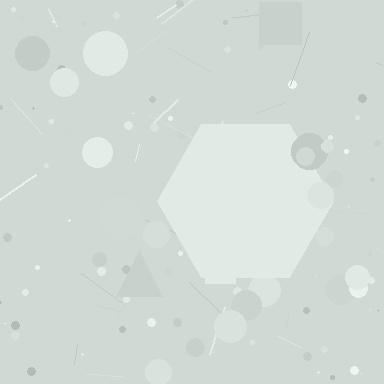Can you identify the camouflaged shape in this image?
The camouflaged shape is a hexagon.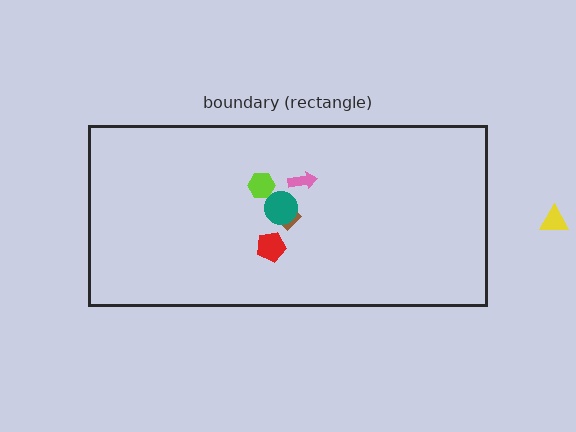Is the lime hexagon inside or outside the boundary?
Inside.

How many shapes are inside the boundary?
5 inside, 1 outside.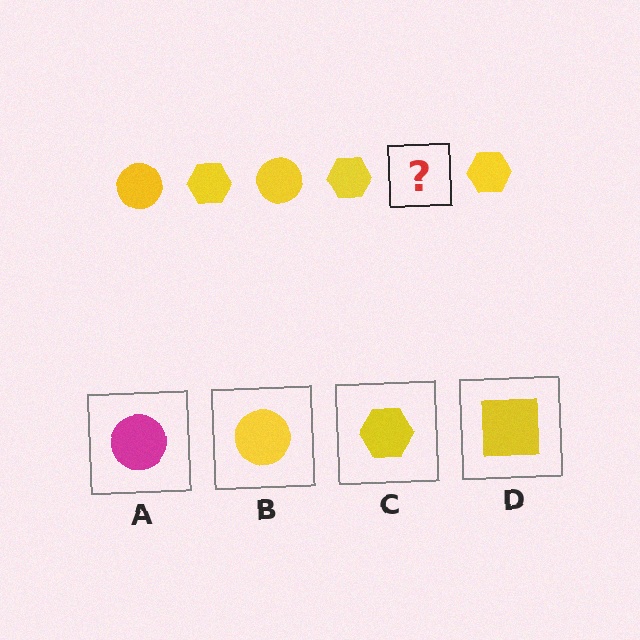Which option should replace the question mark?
Option B.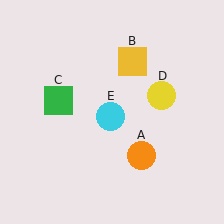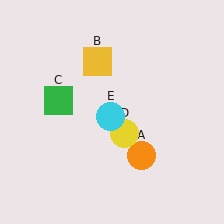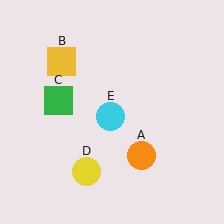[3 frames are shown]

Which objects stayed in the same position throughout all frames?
Orange circle (object A) and green square (object C) and cyan circle (object E) remained stationary.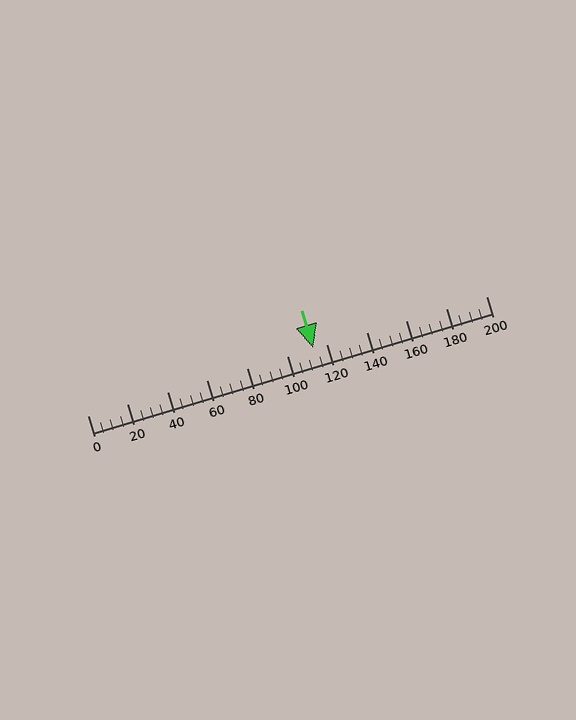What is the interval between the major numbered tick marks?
The major tick marks are spaced 20 units apart.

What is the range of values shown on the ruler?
The ruler shows values from 0 to 200.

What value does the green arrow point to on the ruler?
The green arrow points to approximately 113.